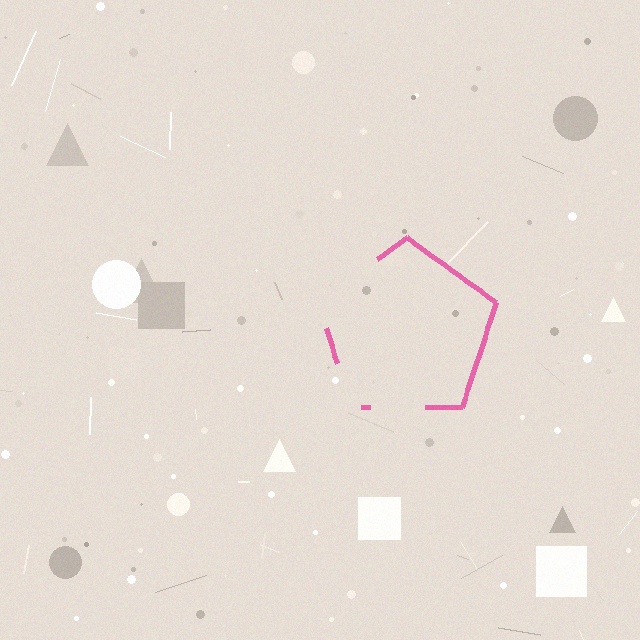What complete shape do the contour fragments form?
The contour fragments form a pentagon.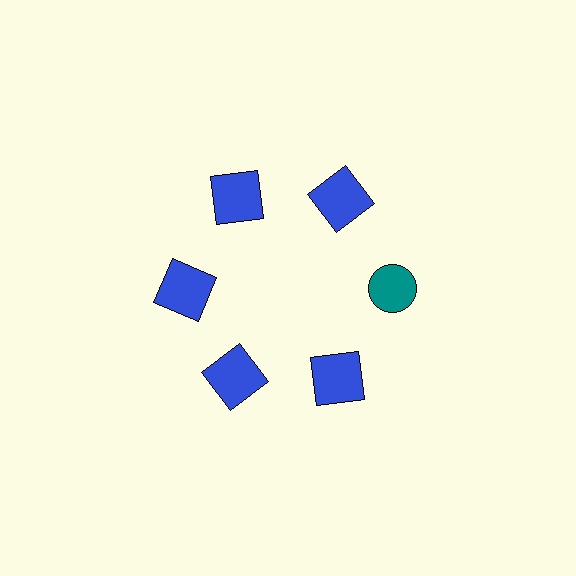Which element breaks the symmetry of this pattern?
The teal circle at roughly the 3 o'clock position breaks the symmetry. All other shapes are blue squares.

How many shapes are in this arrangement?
There are 6 shapes arranged in a ring pattern.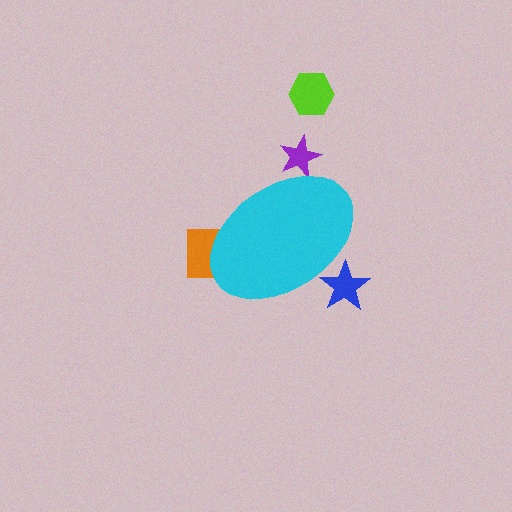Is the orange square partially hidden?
Yes, the orange square is partially hidden behind the cyan ellipse.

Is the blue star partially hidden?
Yes, the blue star is partially hidden behind the cyan ellipse.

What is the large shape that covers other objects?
A cyan ellipse.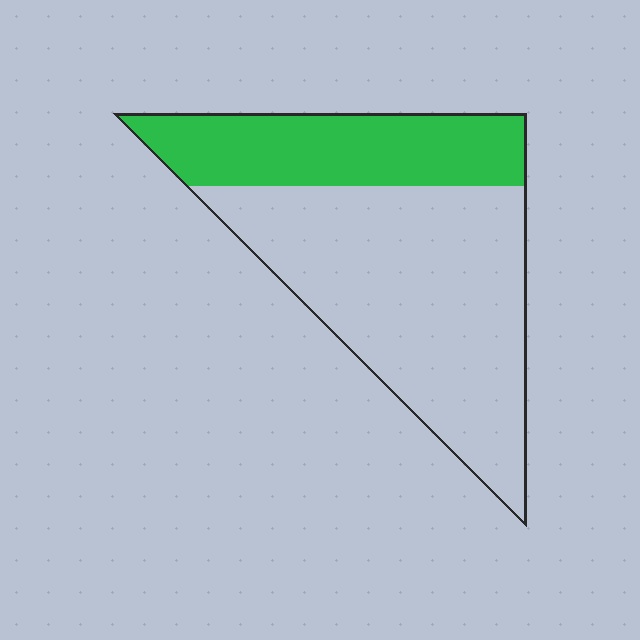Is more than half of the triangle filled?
No.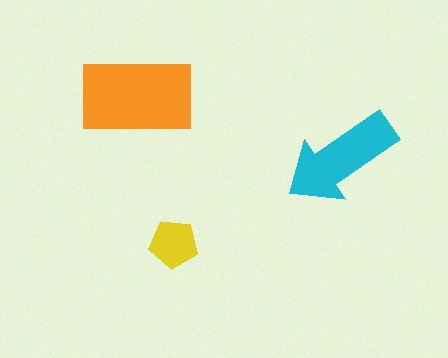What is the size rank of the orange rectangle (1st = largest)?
1st.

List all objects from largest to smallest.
The orange rectangle, the cyan arrow, the yellow pentagon.